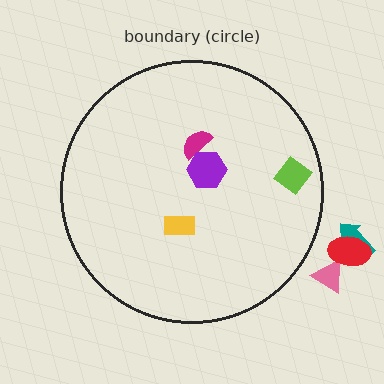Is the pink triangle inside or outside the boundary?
Outside.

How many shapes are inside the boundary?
4 inside, 3 outside.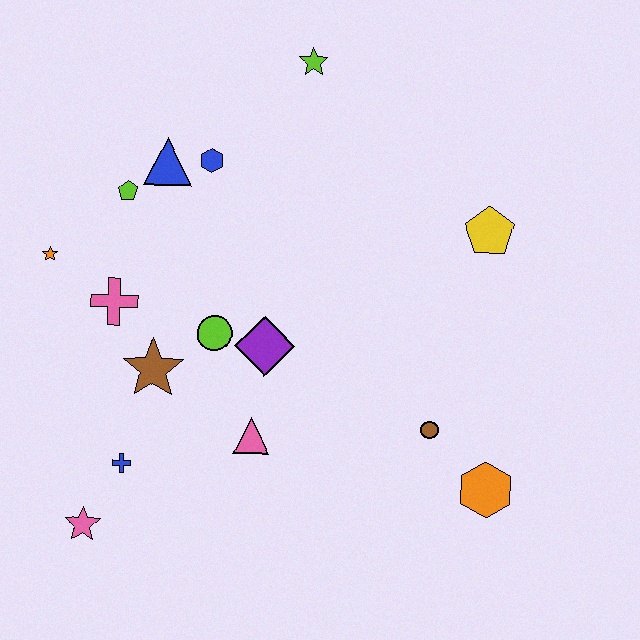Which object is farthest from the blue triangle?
The orange hexagon is farthest from the blue triangle.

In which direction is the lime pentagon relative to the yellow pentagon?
The lime pentagon is to the left of the yellow pentagon.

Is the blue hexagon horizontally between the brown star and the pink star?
No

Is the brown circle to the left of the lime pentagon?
No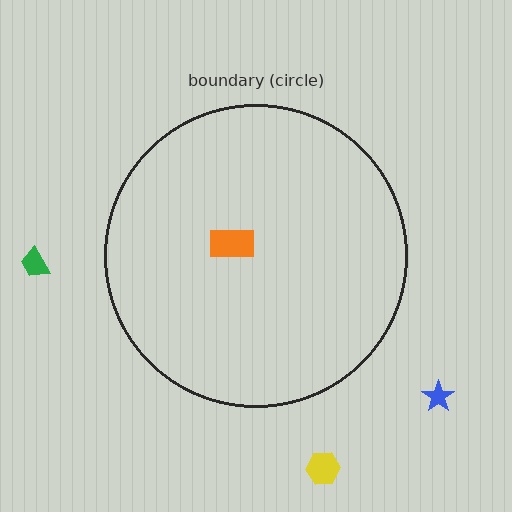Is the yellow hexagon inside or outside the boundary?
Outside.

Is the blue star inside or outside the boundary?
Outside.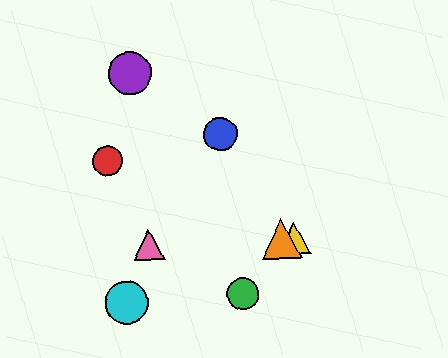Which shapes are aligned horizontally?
The yellow triangle, the orange triangle, the pink triangle are aligned horizontally.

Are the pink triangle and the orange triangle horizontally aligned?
Yes, both are at y≈245.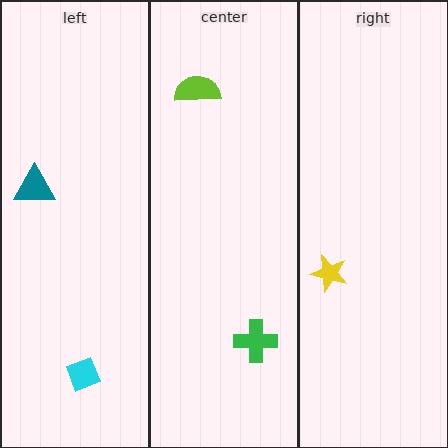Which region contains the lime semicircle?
The center region.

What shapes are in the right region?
The yellow star.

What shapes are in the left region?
The teal triangle, the cyan diamond.